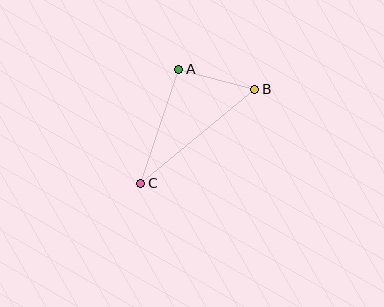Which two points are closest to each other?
Points A and B are closest to each other.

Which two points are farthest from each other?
Points B and C are farthest from each other.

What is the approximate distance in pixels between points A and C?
The distance between A and C is approximately 120 pixels.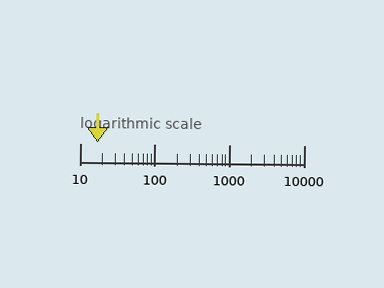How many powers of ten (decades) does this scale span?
The scale spans 3 decades, from 10 to 10000.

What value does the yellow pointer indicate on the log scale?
The pointer indicates approximately 17.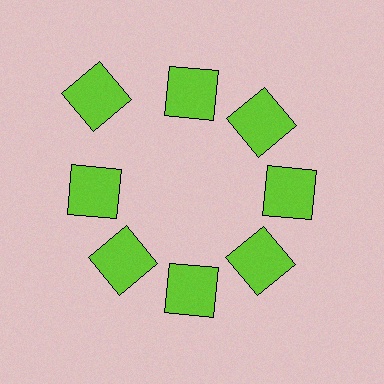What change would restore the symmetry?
The symmetry would be restored by moving it inward, back onto the ring so that all 8 squares sit at equal angles and equal distance from the center.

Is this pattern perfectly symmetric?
No. The 8 lime squares are arranged in a ring, but one element near the 10 o'clock position is pushed outward from the center, breaking the 8-fold rotational symmetry.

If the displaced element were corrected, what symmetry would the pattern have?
It would have 8-fold rotational symmetry — the pattern would map onto itself every 45 degrees.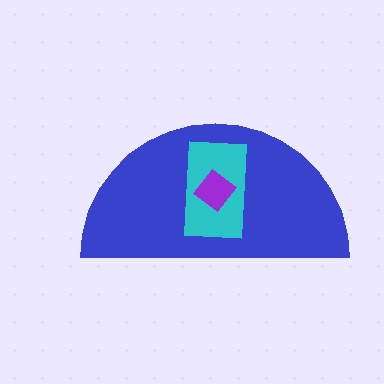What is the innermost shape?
The purple diamond.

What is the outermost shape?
The blue semicircle.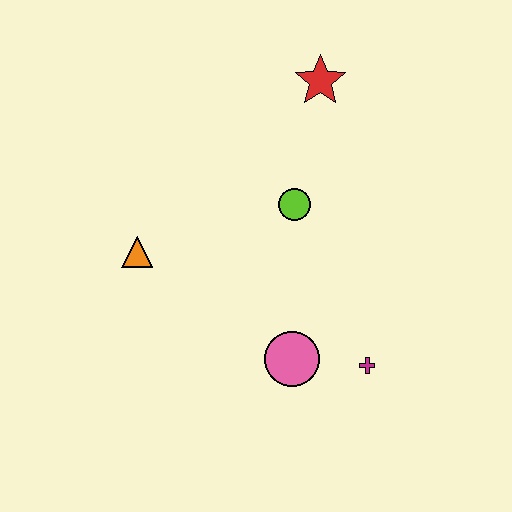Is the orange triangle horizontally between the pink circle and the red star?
No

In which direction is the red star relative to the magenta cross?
The red star is above the magenta cross.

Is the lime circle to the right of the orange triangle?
Yes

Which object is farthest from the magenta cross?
The red star is farthest from the magenta cross.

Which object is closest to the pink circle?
The magenta cross is closest to the pink circle.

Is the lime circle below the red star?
Yes